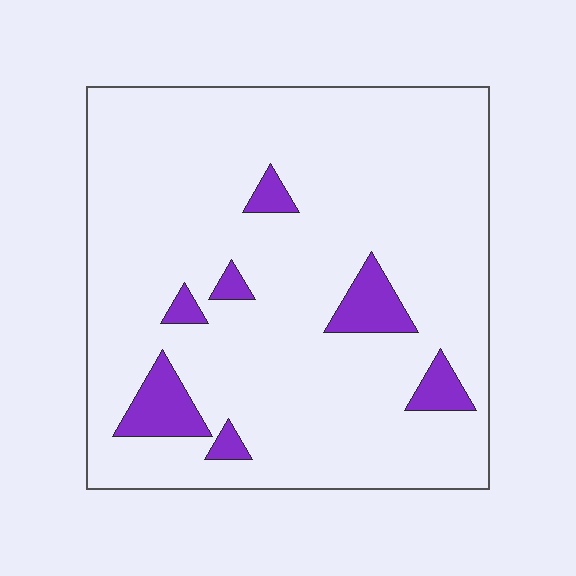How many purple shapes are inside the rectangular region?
7.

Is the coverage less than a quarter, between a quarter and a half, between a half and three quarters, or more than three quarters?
Less than a quarter.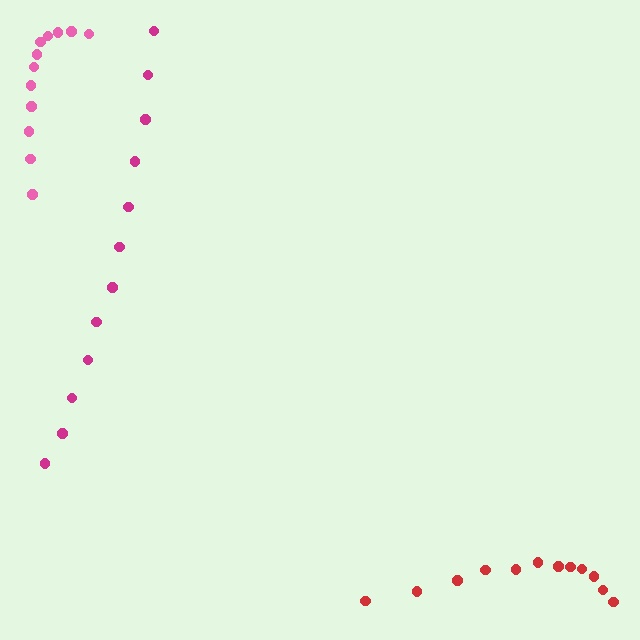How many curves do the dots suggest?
There are 3 distinct paths.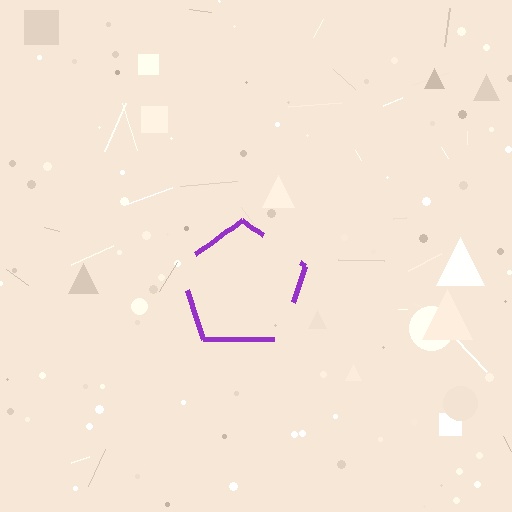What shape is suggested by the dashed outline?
The dashed outline suggests a pentagon.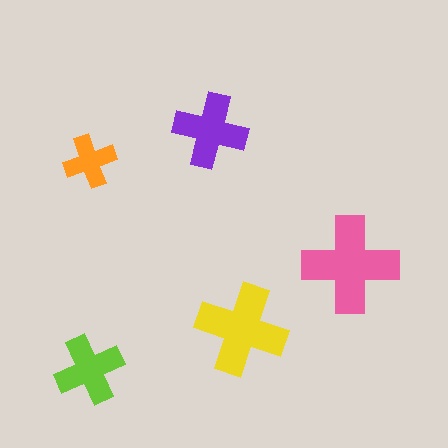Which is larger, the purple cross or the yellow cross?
The yellow one.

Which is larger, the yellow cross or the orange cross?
The yellow one.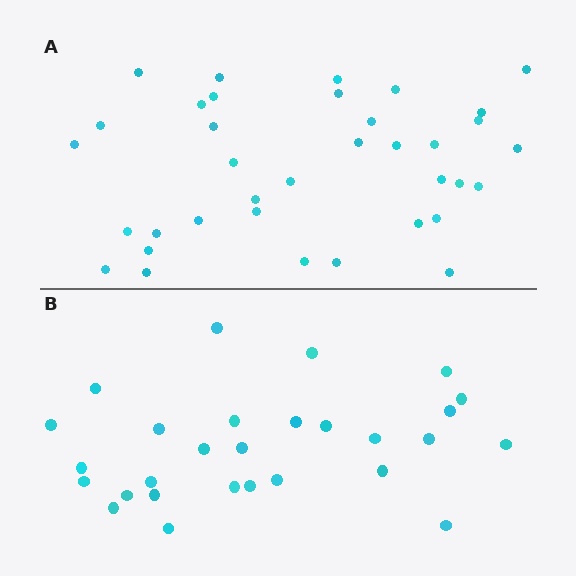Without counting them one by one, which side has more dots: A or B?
Region A (the top region) has more dots.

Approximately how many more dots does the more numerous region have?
Region A has roughly 8 or so more dots than region B.